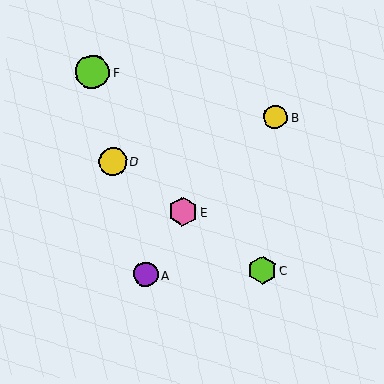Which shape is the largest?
The lime circle (labeled F) is the largest.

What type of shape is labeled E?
Shape E is a pink hexagon.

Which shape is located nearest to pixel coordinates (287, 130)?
The yellow circle (labeled B) at (276, 117) is nearest to that location.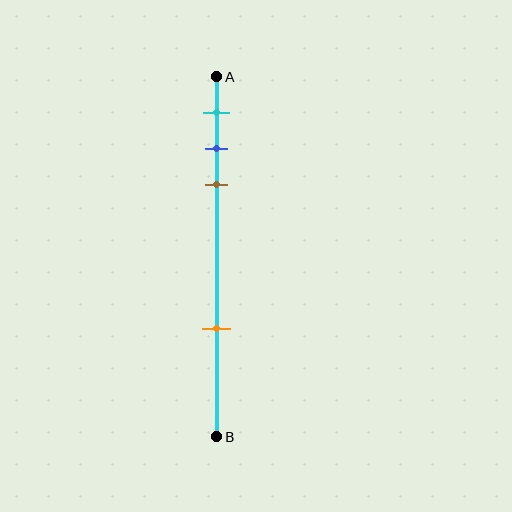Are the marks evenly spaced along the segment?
No, the marks are not evenly spaced.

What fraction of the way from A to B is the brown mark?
The brown mark is approximately 30% (0.3) of the way from A to B.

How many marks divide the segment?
There are 4 marks dividing the segment.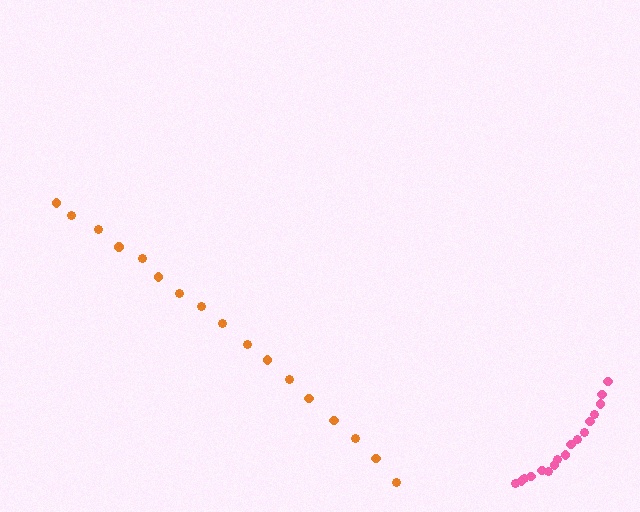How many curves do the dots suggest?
There are 2 distinct paths.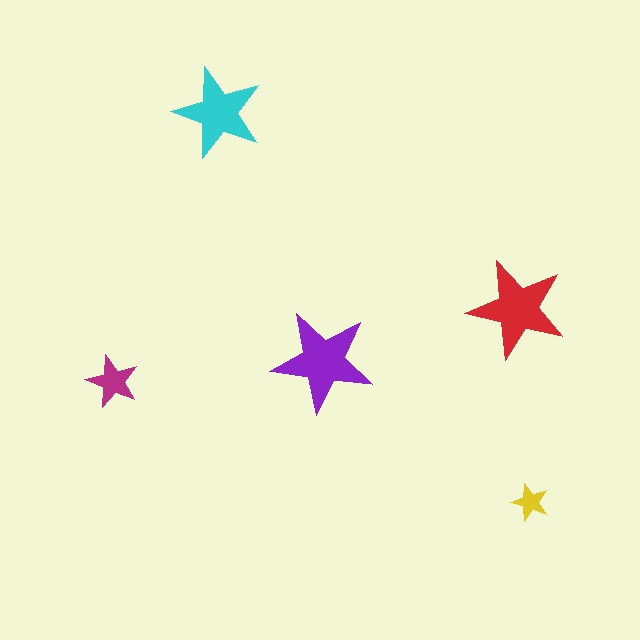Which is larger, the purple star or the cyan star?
The purple one.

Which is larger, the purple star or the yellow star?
The purple one.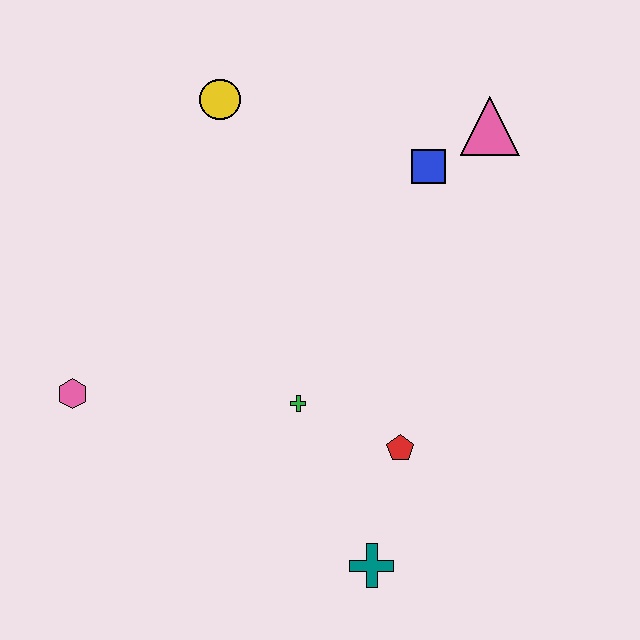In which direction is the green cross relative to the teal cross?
The green cross is above the teal cross.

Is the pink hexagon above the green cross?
Yes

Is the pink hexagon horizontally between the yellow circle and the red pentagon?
No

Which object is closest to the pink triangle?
The blue square is closest to the pink triangle.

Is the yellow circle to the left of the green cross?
Yes